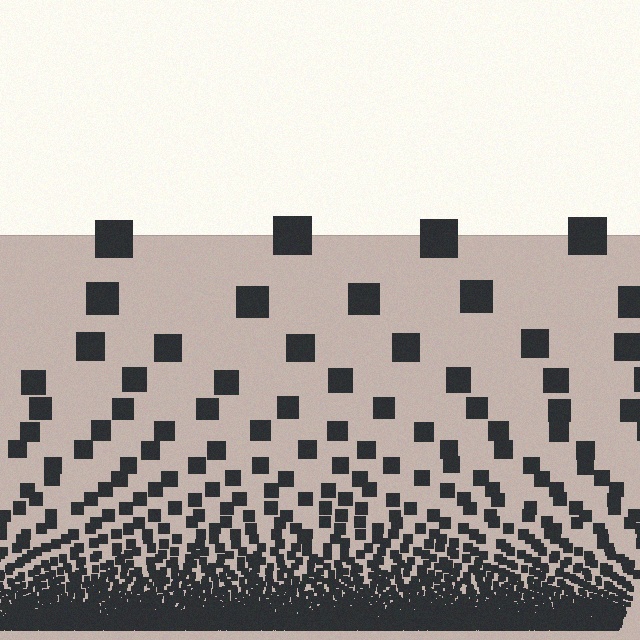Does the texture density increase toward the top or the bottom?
Density increases toward the bottom.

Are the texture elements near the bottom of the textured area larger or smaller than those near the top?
Smaller. The gradient is inverted — elements near the bottom are smaller and denser.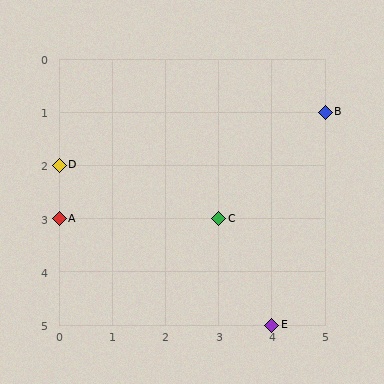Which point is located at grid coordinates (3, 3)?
Point C is at (3, 3).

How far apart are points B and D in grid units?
Points B and D are 5 columns and 1 row apart (about 5.1 grid units diagonally).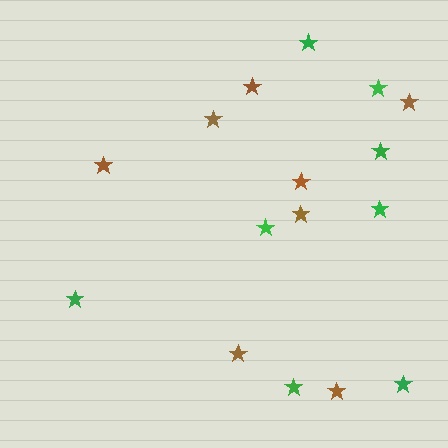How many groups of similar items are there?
There are 2 groups: one group of brown stars (8) and one group of green stars (8).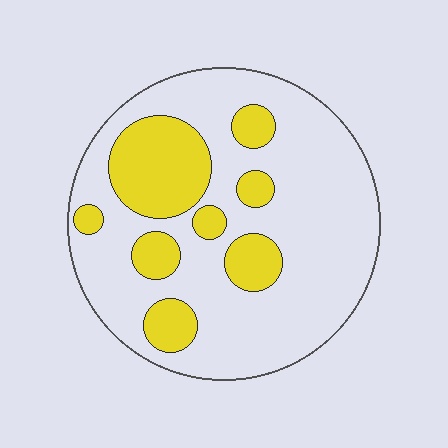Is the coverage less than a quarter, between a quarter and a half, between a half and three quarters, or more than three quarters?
Between a quarter and a half.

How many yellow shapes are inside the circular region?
8.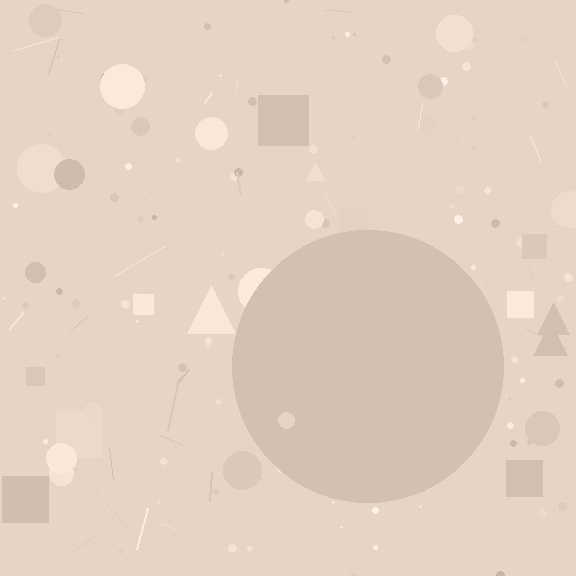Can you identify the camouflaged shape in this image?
The camouflaged shape is a circle.